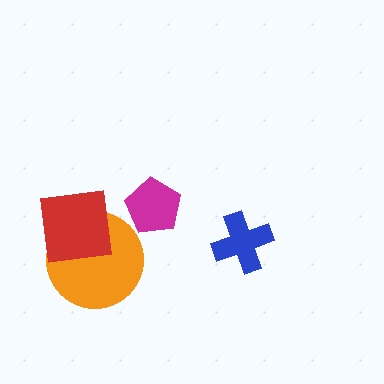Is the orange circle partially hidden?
Yes, it is partially covered by another shape.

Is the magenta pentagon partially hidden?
No, no other shape covers it.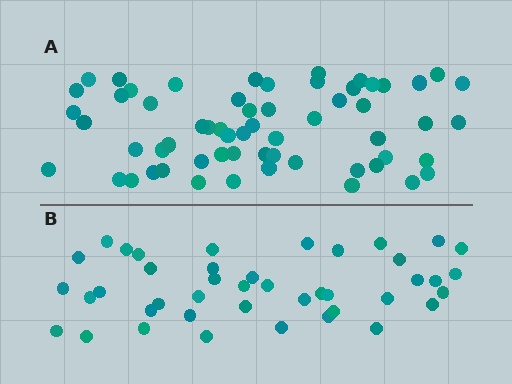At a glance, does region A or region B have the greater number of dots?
Region A (the top region) has more dots.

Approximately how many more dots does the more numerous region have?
Region A has approximately 20 more dots than region B.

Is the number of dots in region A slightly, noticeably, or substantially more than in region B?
Region A has noticeably more, but not dramatically so. The ratio is roughly 1.4 to 1.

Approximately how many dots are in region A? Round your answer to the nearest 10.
About 60 dots.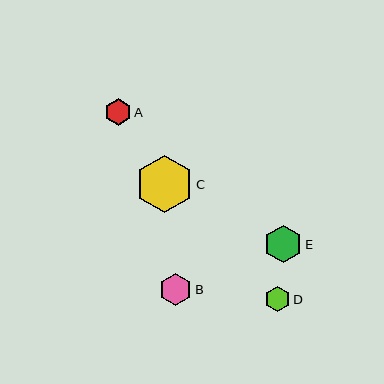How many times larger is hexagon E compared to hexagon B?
Hexagon E is approximately 1.1 times the size of hexagon B.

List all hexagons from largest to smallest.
From largest to smallest: C, E, B, A, D.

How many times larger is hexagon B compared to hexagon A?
Hexagon B is approximately 1.2 times the size of hexagon A.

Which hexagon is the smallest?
Hexagon D is the smallest with a size of approximately 25 pixels.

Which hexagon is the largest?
Hexagon C is the largest with a size of approximately 57 pixels.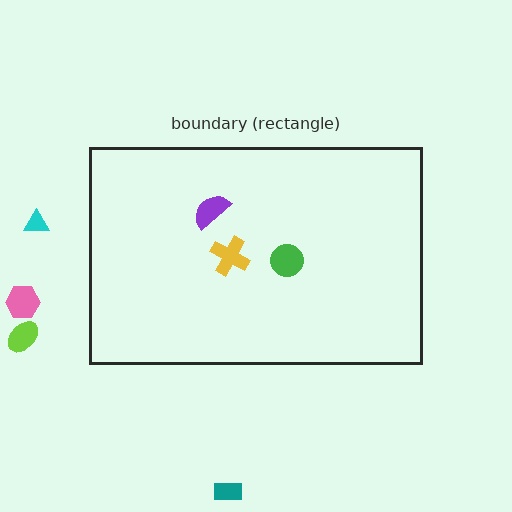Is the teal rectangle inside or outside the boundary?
Outside.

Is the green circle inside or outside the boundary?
Inside.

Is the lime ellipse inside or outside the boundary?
Outside.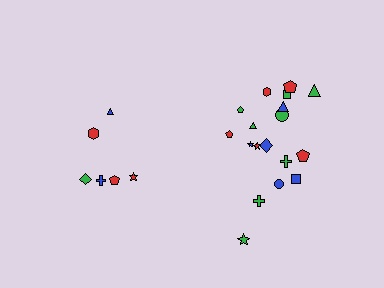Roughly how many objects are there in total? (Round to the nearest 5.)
Roughly 25 objects in total.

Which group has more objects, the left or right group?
The right group.